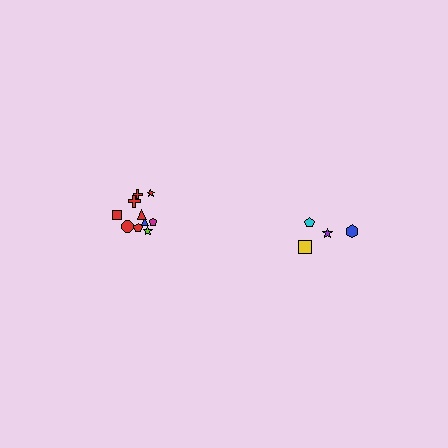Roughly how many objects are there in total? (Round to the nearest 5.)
Roughly 15 objects in total.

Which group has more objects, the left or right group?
The left group.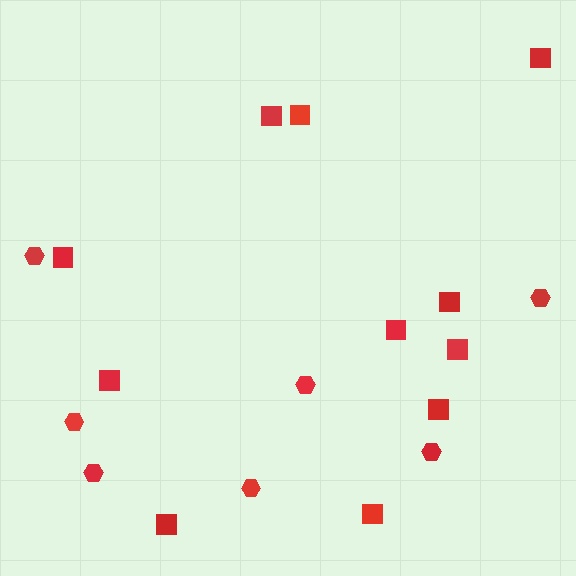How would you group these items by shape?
There are 2 groups: one group of hexagons (7) and one group of squares (11).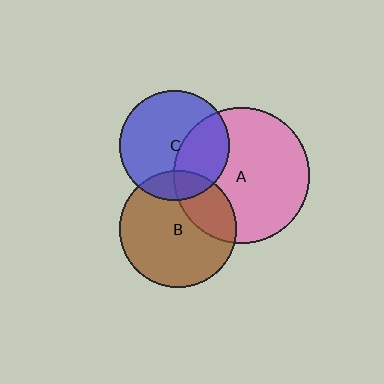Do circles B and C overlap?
Yes.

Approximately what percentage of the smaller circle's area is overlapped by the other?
Approximately 15%.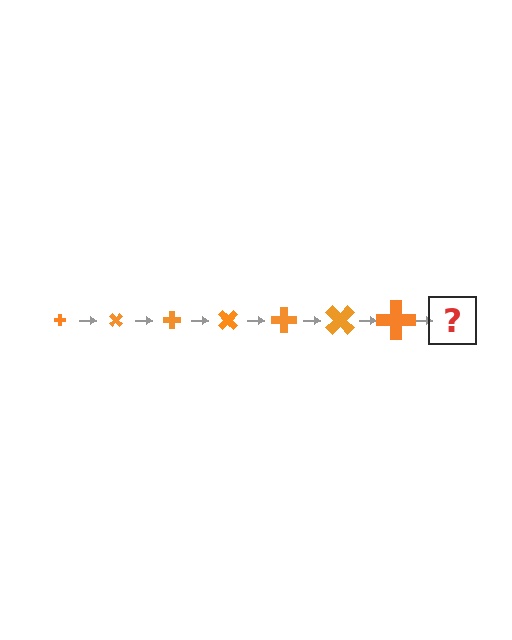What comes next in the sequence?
The next element should be a cross, larger than the previous one and rotated 315 degrees from the start.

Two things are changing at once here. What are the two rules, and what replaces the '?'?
The two rules are that the cross grows larger each step and it rotates 45 degrees each step. The '?' should be a cross, larger than the previous one and rotated 315 degrees from the start.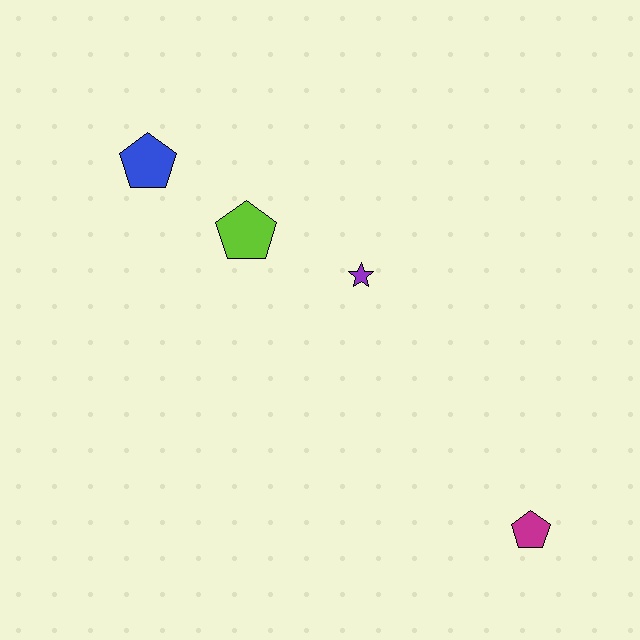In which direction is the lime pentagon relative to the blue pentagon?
The lime pentagon is to the right of the blue pentagon.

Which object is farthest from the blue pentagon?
The magenta pentagon is farthest from the blue pentagon.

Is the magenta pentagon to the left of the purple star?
No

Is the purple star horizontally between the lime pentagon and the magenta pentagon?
Yes